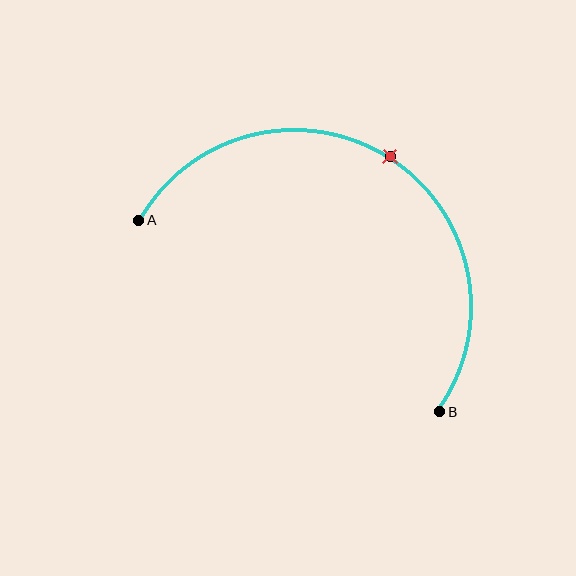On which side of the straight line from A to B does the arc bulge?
The arc bulges above the straight line connecting A and B.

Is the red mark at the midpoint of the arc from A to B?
Yes. The red mark lies on the arc at equal arc-length from both A and B — it is the arc midpoint.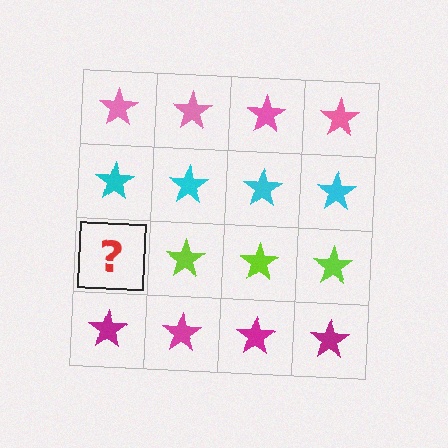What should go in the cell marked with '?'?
The missing cell should contain a lime star.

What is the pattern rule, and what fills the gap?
The rule is that each row has a consistent color. The gap should be filled with a lime star.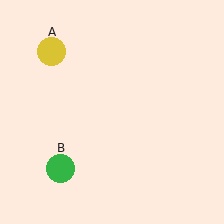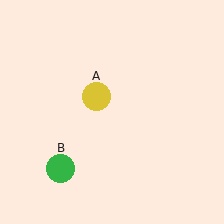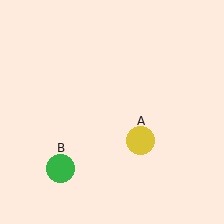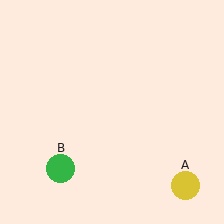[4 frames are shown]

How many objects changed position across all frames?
1 object changed position: yellow circle (object A).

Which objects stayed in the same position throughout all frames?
Green circle (object B) remained stationary.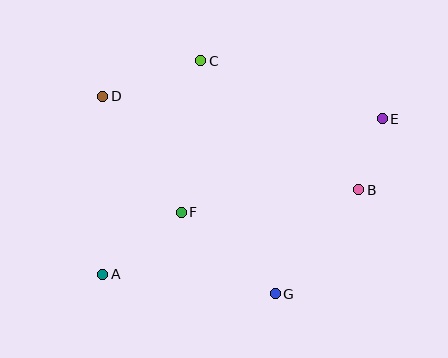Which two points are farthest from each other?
Points A and E are farthest from each other.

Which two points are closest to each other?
Points B and E are closest to each other.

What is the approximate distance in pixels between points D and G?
The distance between D and G is approximately 262 pixels.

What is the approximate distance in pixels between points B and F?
The distance between B and F is approximately 179 pixels.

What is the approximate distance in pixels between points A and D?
The distance between A and D is approximately 178 pixels.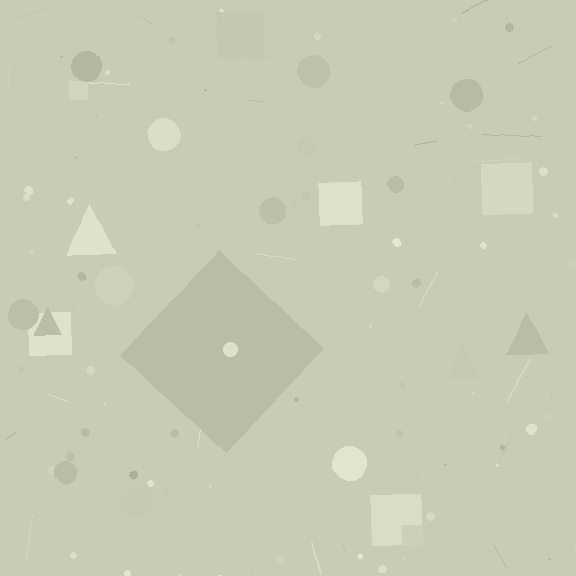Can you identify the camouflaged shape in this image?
The camouflaged shape is a diamond.